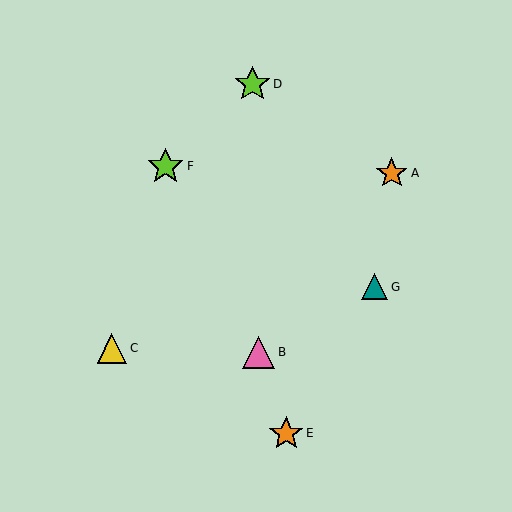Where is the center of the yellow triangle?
The center of the yellow triangle is at (112, 348).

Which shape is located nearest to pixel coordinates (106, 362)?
The yellow triangle (labeled C) at (112, 348) is nearest to that location.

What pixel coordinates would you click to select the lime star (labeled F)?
Click at (166, 166) to select the lime star F.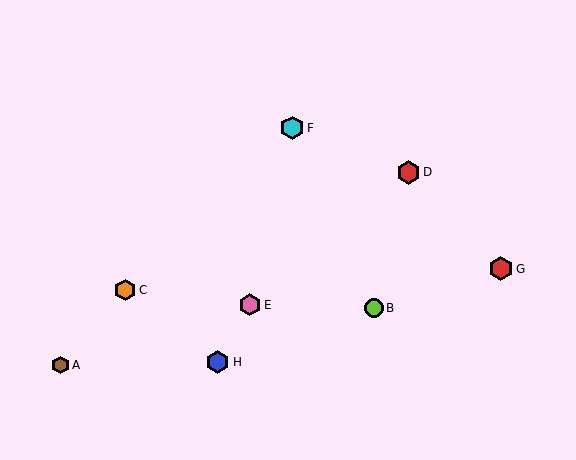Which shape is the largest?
The red hexagon (labeled G) is the largest.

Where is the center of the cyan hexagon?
The center of the cyan hexagon is at (292, 128).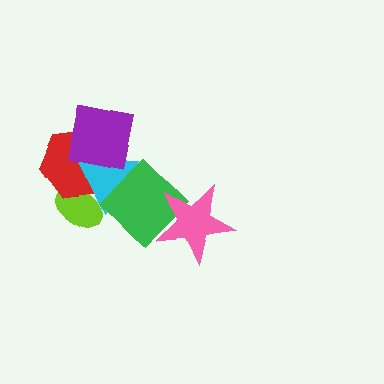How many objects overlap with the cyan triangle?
4 objects overlap with the cyan triangle.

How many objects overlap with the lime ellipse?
2 objects overlap with the lime ellipse.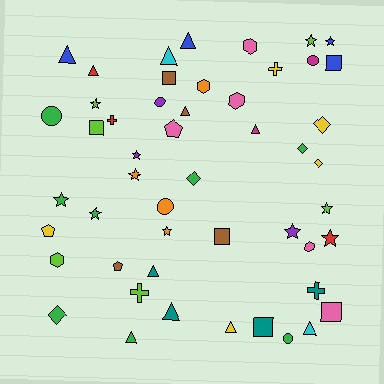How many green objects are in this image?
There are 8 green objects.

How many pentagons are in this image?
There are 3 pentagons.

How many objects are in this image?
There are 50 objects.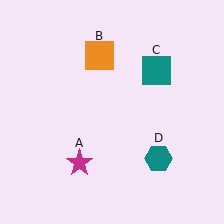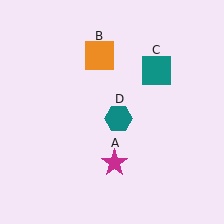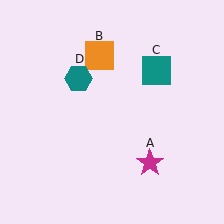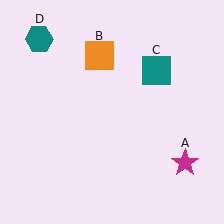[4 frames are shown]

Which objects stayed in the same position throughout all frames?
Orange square (object B) and teal square (object C) remained stationary.